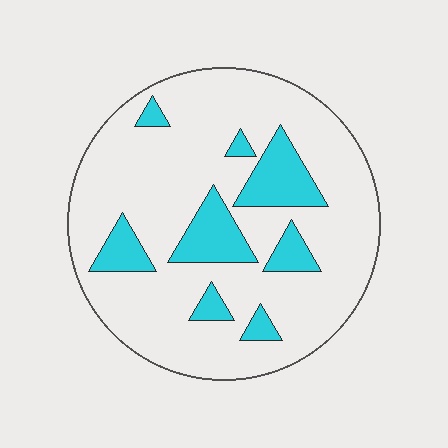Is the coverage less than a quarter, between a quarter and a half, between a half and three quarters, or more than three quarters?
Less than a quarter.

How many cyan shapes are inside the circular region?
8.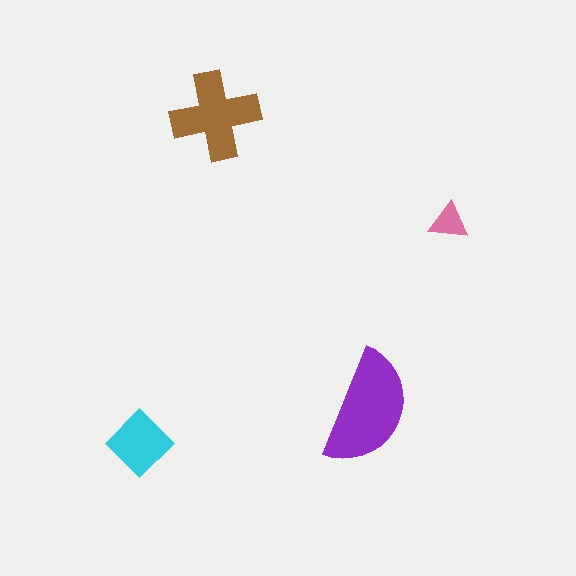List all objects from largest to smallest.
The purple semicircle, the brown cross, the cyan diamond, the pink triangle.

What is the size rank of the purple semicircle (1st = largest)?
1st.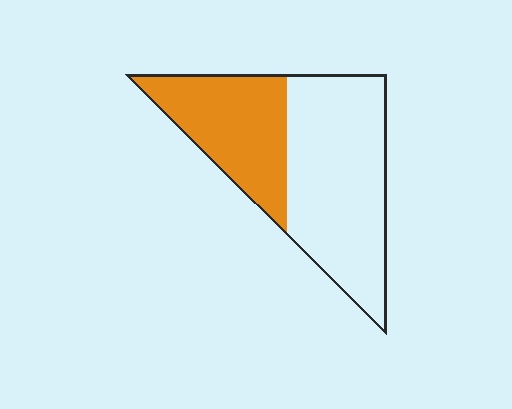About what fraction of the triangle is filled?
About three eighths (3/8).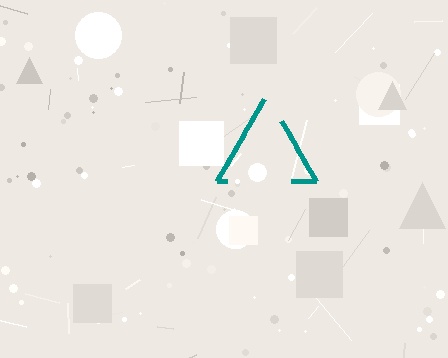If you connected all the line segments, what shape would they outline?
They would outline a triangle.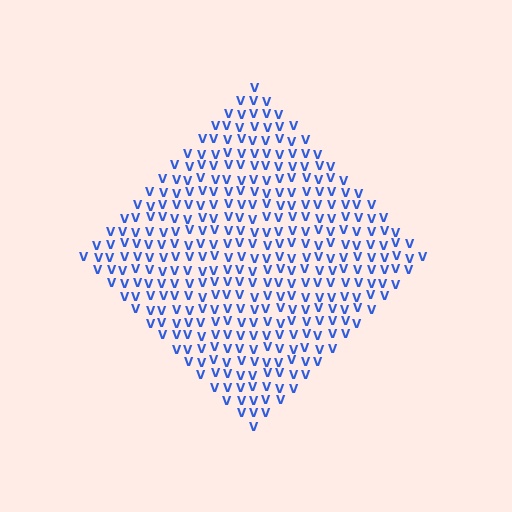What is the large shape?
The large shape is a diamond.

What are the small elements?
The small elements are letter V's.